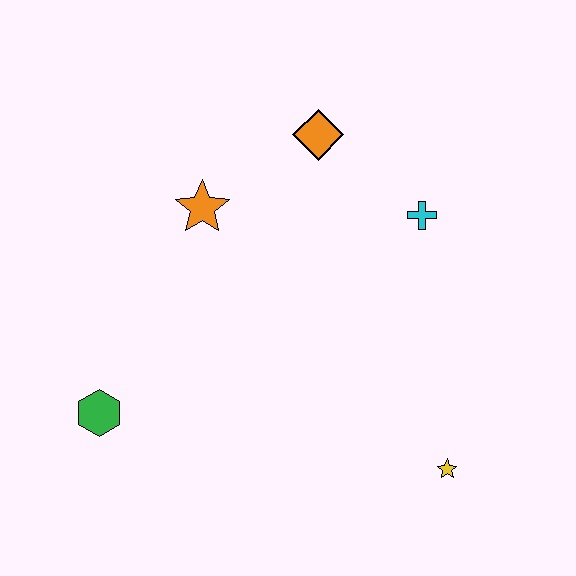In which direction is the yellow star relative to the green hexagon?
The yellow star is to the right of the green hexagon.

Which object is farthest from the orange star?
The yellow star is farthest from the orange star.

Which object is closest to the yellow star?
The cyan cross is closest to the yellow star.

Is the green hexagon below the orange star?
Yes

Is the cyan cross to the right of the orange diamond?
Yes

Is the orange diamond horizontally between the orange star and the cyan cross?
Yes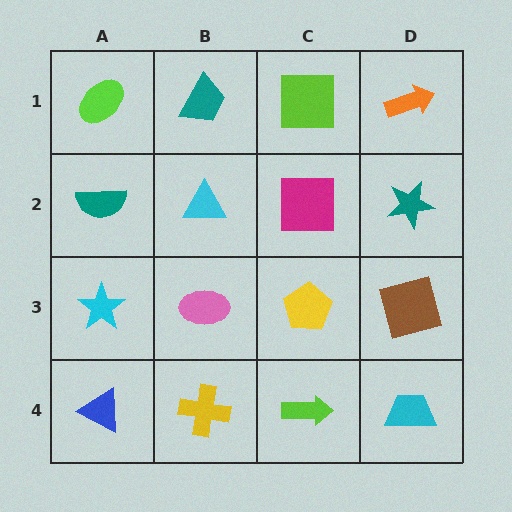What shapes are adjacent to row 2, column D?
An orange arrow (row 1, column D), a brown square (row 3, column D), a magenta square (row 2, column C).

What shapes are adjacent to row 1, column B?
A cyan triangle (row 2, column B), a lime ellipse (row 1, column A), a lime square (row 1, column C).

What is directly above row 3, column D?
A teal star.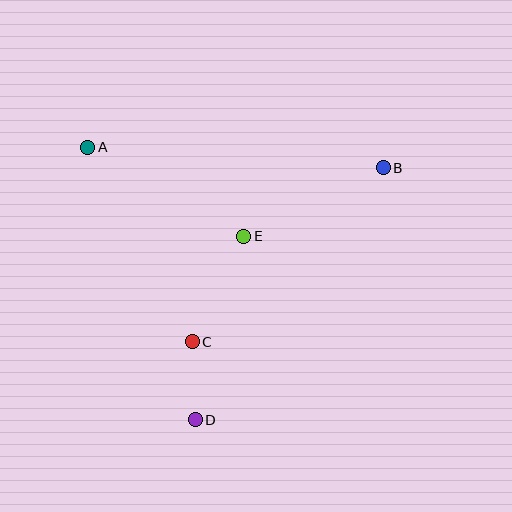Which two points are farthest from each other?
Points B and D are farthest from each other.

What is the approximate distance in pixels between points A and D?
The distance between A and D is approximately 293 pixels.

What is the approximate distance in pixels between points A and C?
The distance between A and C is approximately 221 pixels.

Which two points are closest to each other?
Points C and D are closest to each other.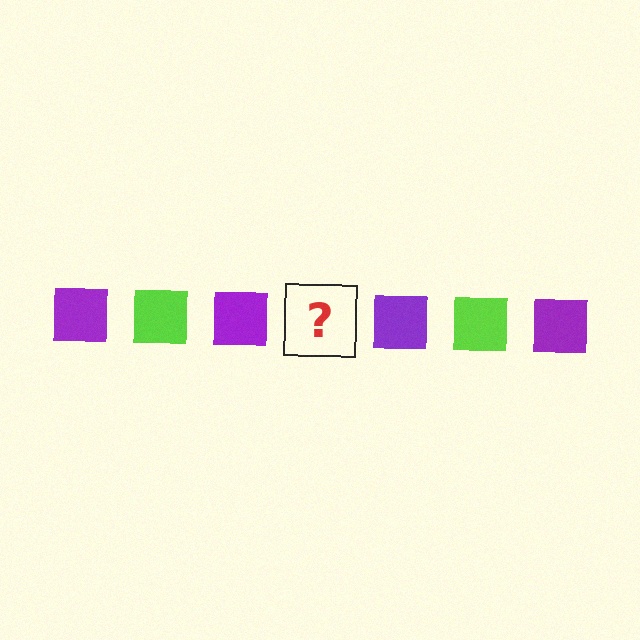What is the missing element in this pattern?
The missing element is a lime square.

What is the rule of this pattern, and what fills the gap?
The rule is that the pattern cycles through purple, lime squares. The gap should be filled with a lime square.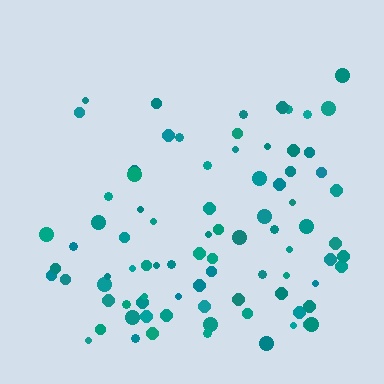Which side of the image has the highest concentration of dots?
The bottom.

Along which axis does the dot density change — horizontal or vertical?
Vertical.